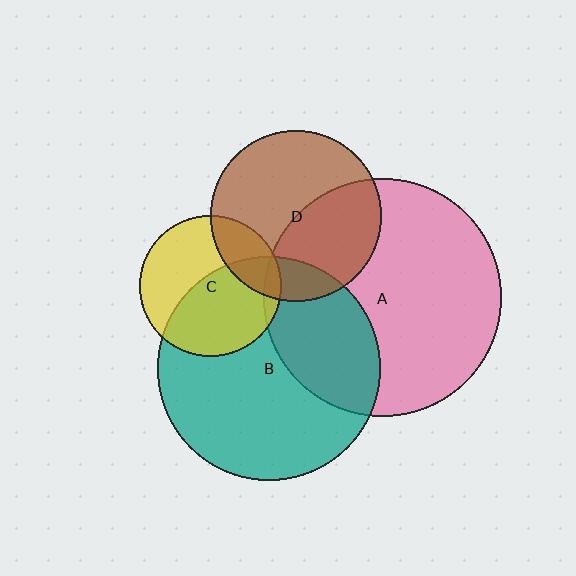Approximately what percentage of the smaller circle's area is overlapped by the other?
Approximately 15%.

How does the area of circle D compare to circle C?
Approximately 1.5 times.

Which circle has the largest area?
Circle A (pink).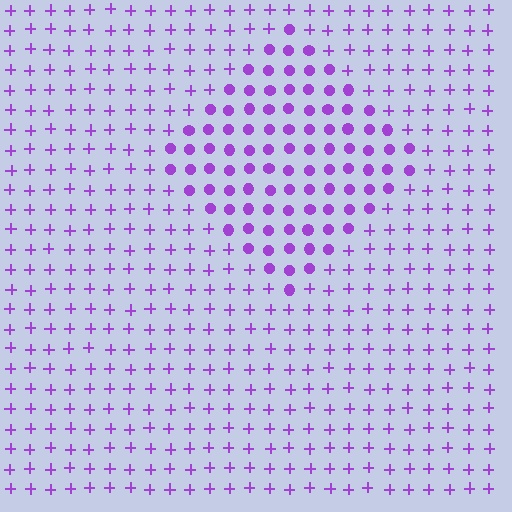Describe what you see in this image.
The image is filled with small purple elements arranged in a uniform grid. A diamond-shaped region contains circles, while the surrounding area contains plus signs. The boundary is defined purely by the change in element shape.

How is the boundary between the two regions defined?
The boundary is defined by a change in element shape: circles inside vs. plus signs outside. All elements share the same color and spacing.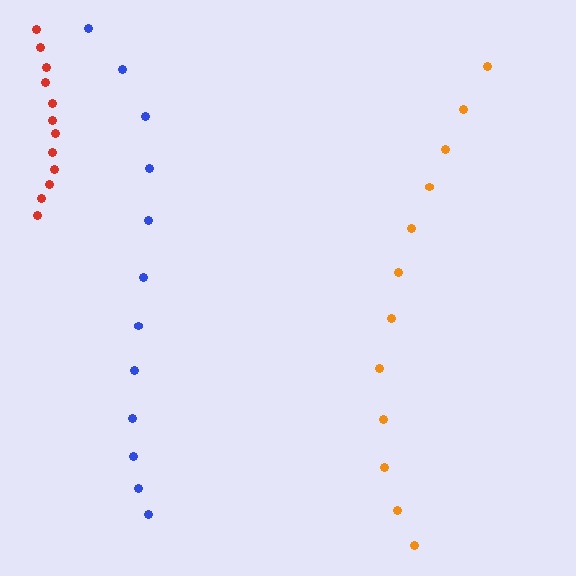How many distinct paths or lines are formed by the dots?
There are 3 distinct paths.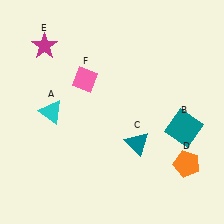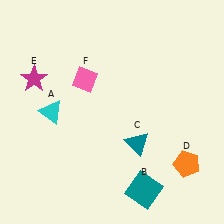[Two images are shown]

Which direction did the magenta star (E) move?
The magenta star (E) moved down.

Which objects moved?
The objects that moved are: the teal square (B), the magenta star (E).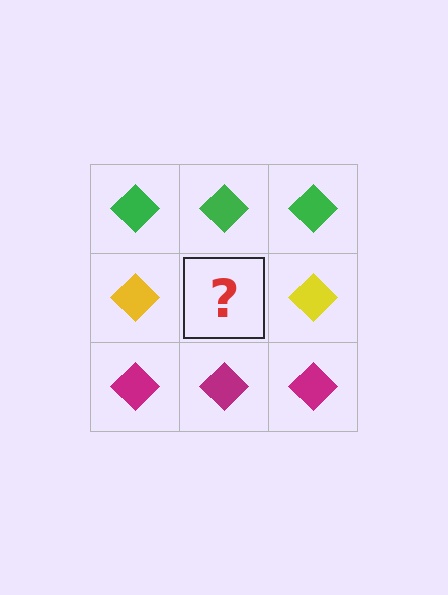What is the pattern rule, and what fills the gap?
The rule is that each row has a consistent color. The gap should be filled with a yellow diamond.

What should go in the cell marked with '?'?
The missing cell should contain a yellow diamond.